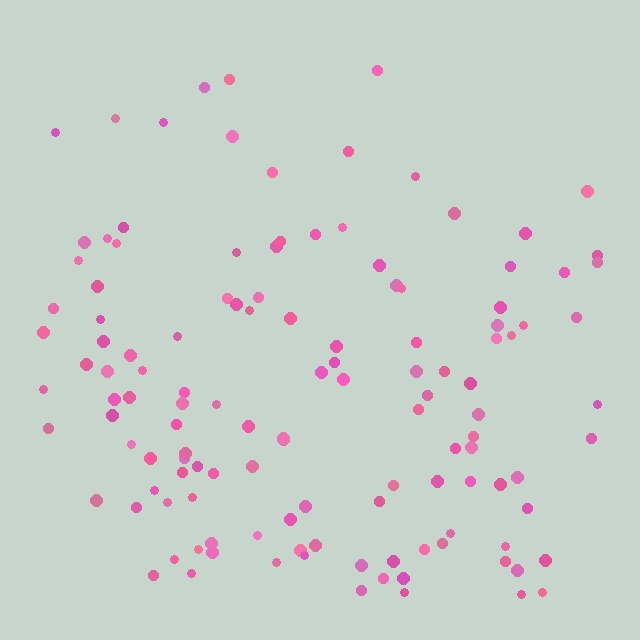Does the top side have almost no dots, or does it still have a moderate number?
Still a moderate number, just noticeably fewer than the bottom.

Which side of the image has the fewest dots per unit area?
The top.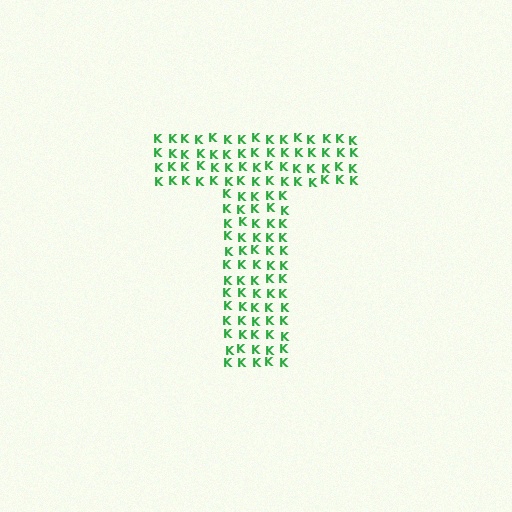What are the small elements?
The small elements are letter K's.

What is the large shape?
The large shape is the letter T.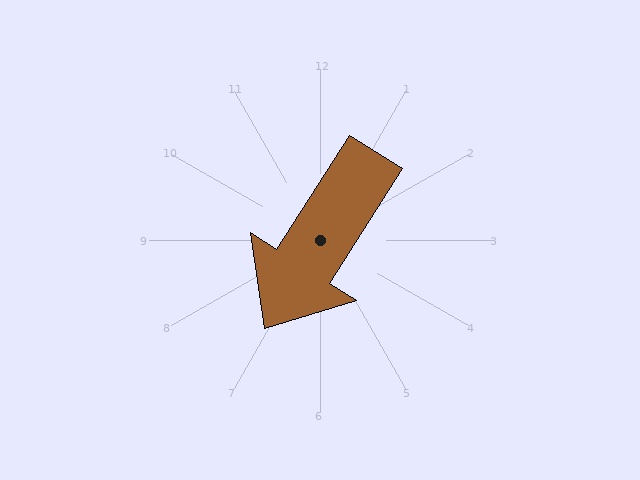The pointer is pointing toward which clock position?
Roughly 7 o'clock.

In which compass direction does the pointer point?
Southwest.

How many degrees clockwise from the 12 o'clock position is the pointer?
Approximately 212 degrees.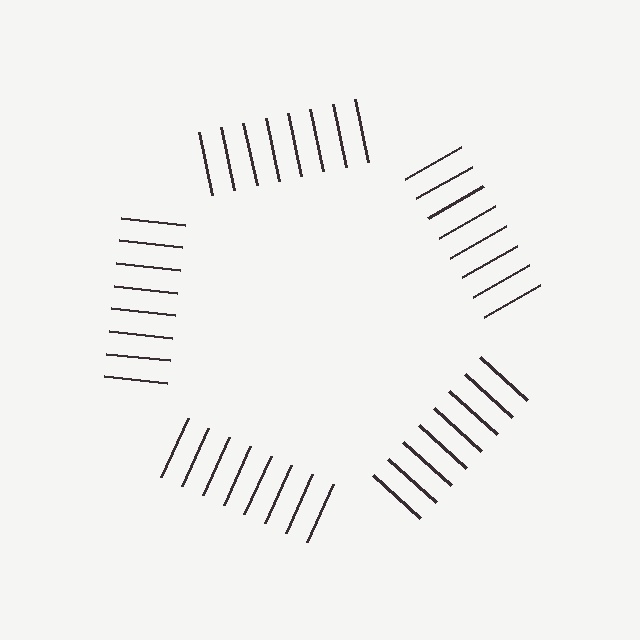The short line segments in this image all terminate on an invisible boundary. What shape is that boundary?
An illusory pentagon — the line segments terminate on its edges but no continuous stroke is drawn.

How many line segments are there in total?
40 — 8 along each of the 5 edges.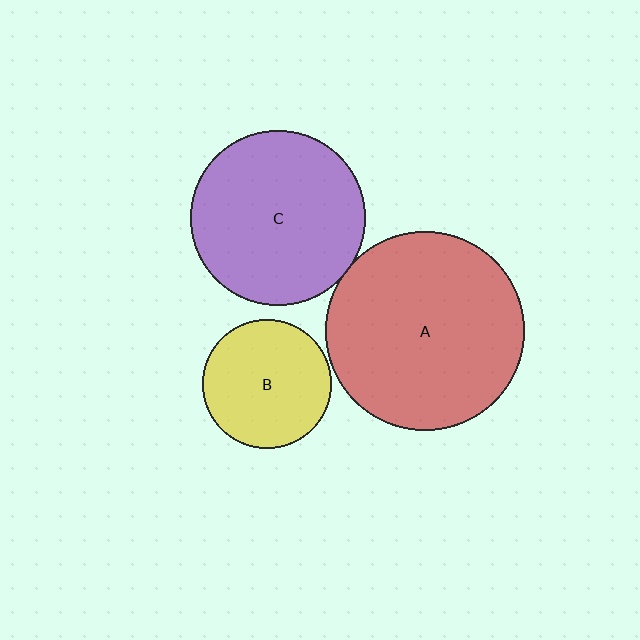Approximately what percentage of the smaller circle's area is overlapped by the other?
Approximately 5%.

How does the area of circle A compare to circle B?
Approximately 2.4 times.